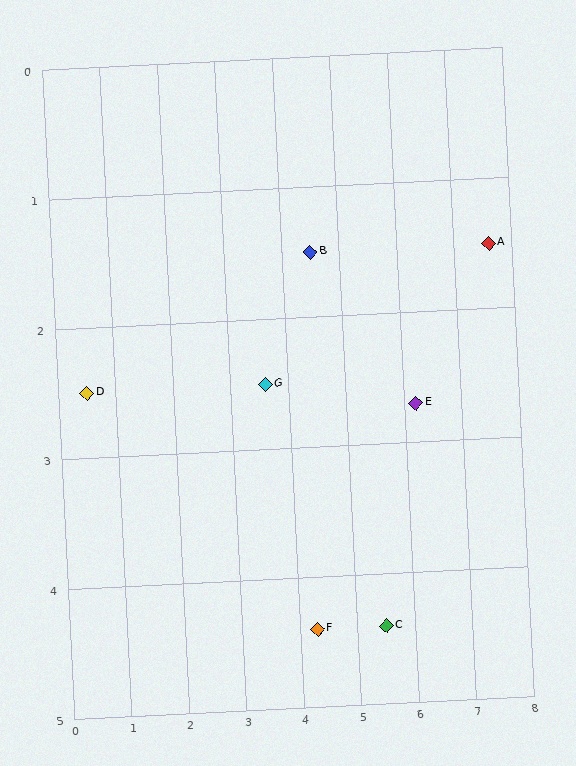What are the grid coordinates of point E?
Point E is at approximately (6.2, 2.7).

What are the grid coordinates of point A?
Point A is at approximately (7.6, 1.5).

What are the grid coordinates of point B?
Point B is at approximately (4.5, 1.5).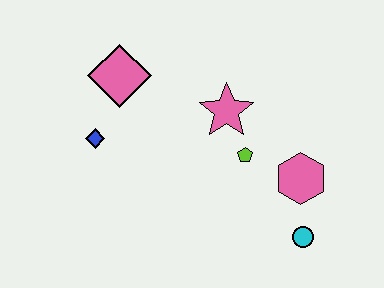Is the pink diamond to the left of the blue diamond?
No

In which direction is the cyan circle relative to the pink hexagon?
The cyan circle is below the pink hexagon.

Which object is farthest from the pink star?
The cyan circle is farthest from the pink star.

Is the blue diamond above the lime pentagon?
Yes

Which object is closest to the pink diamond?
The blue diamond is closest to the pink diamond.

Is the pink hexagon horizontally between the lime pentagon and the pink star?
No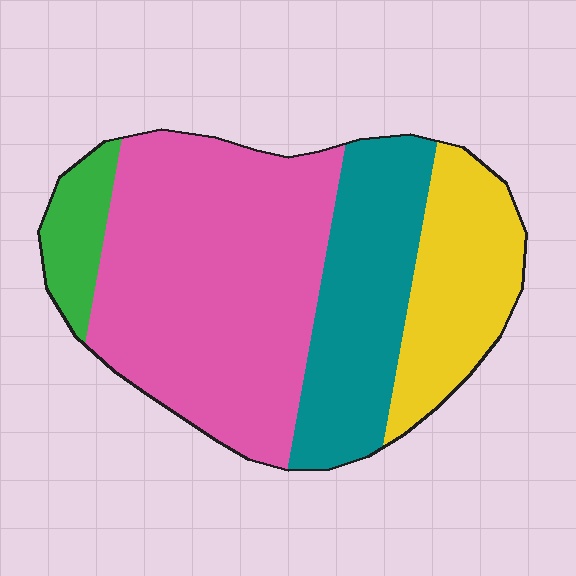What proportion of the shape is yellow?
Yellow covers around 20% of the shape.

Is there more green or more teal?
Teal.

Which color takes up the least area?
Green, at roughly 10%.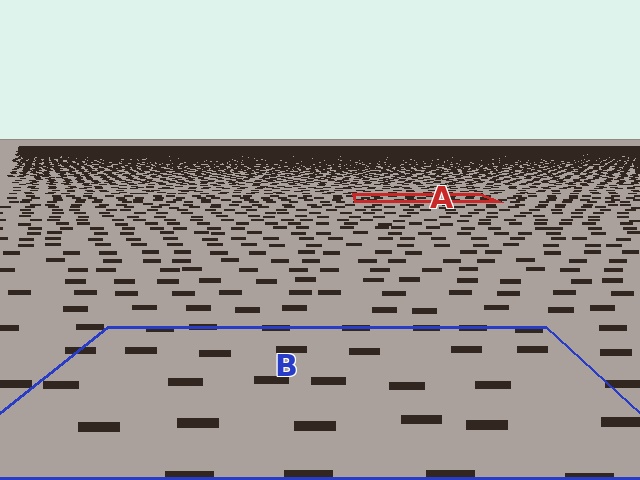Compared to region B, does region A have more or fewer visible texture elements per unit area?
Region A has more texture elements per unit area — they are packed more densely because it is farther away.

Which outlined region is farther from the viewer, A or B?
Region A is farther from the viewer — the texture elements inside it appear smaller and more densely packed.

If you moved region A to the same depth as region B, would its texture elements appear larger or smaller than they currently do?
They would appear larger. At a closer depth, the same texture elements are projected at a bigger on-screen size.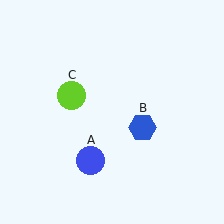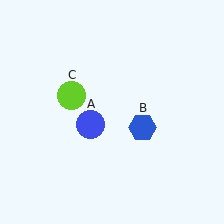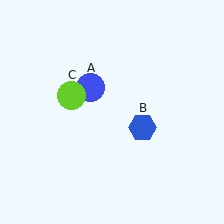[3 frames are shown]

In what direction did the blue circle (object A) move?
The blue circle (object A) moved up.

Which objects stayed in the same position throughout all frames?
Blue hexagon (object B) and lime circle (object C) remained stationary.